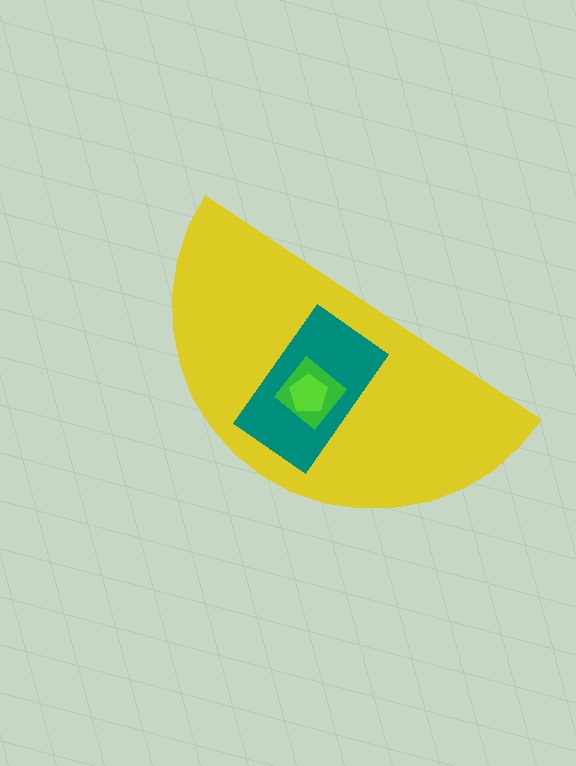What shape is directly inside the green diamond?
The lime pentagon.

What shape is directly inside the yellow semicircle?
The teal rectangle.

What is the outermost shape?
The yellow semicircle.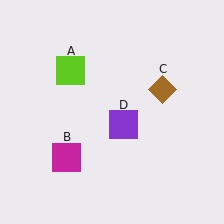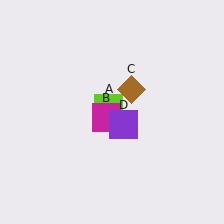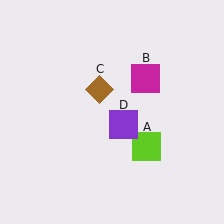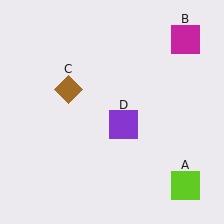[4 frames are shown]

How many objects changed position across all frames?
3 objects changed position: lime square (object A), magenta square (object B), brown diamond (object C).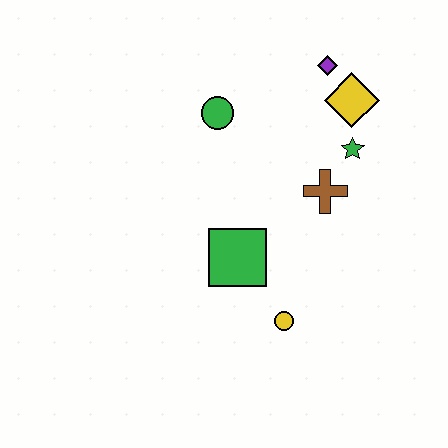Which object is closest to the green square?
The yellow circle is closest to the green square.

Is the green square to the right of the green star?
No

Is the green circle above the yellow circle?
Yes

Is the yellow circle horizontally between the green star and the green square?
Yes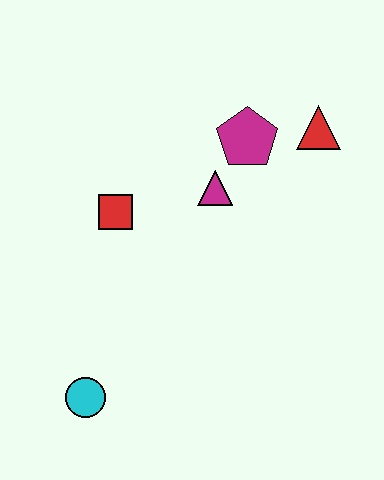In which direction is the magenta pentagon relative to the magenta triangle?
The magenta pentagon is above the magenta triangle.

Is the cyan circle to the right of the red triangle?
No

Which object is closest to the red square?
The magenta triangle is closest to the red square.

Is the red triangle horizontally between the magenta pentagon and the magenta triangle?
No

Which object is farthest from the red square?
The red triangle is farthest from the red square.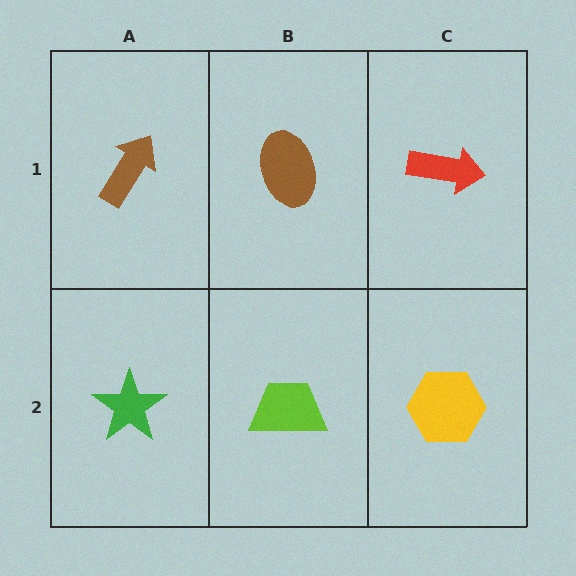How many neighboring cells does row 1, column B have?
3.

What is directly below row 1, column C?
A yellow hexagon.